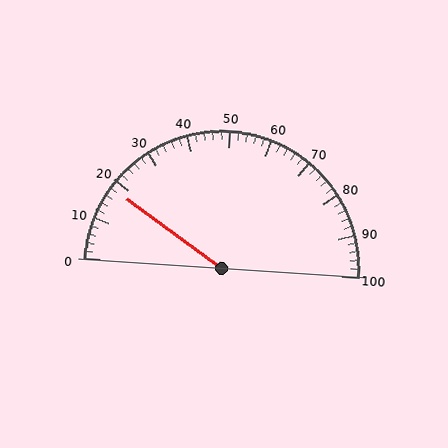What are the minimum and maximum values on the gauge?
The gauge ranges from 0 to 100.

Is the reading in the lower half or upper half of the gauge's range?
The reading is in the lower half of the range (0 to 100).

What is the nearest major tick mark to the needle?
The nearest major tick mark is 20.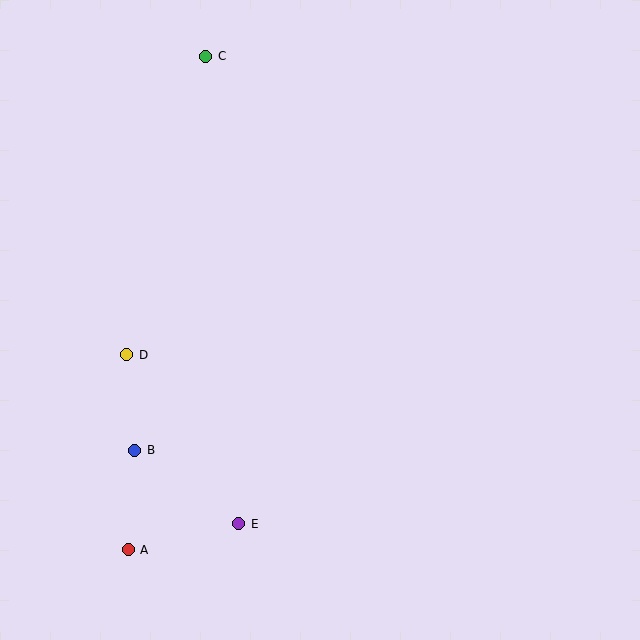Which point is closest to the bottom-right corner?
Point E is closest to the bottom-right corner.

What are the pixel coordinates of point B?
Point B is at (135, 450).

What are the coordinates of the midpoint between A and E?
The midpoint between A and E is at (184, 537).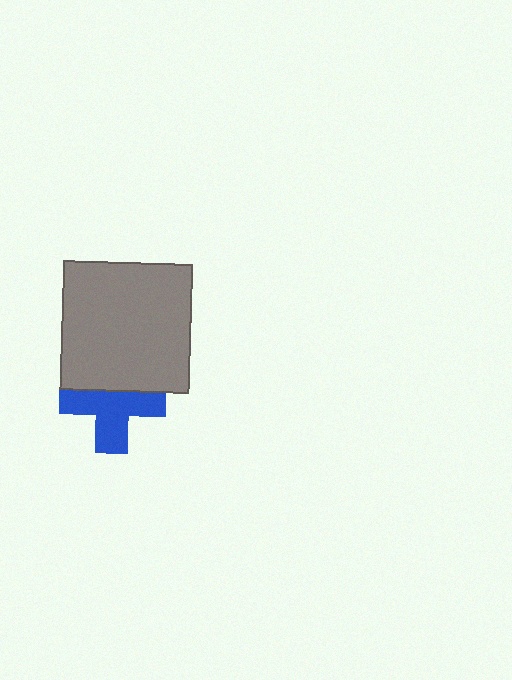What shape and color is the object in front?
The object in front is a gray square.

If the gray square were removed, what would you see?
You would see the complete blue cross.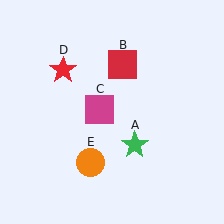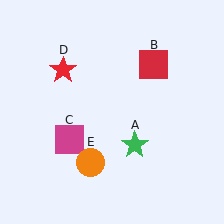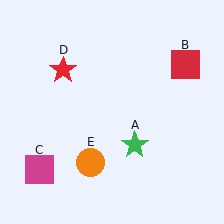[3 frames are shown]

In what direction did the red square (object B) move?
The red square (object B) moved right.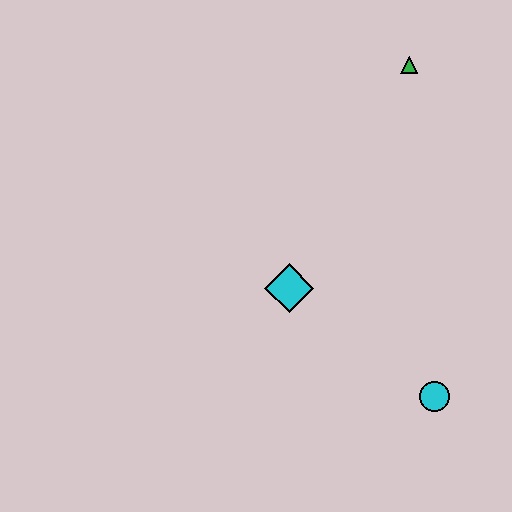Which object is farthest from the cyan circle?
The green triangle is farthest from the cyan circle.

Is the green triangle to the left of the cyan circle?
Yes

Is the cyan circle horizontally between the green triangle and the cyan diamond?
No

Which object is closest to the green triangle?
The cyan diamond is closest to the green triangle.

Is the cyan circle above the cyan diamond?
No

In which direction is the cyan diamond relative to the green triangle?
The cyan diamond is below the green triangle.